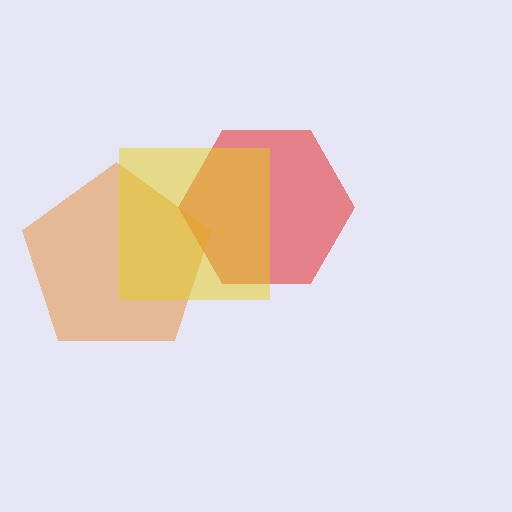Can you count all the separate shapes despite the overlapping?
Yes, there are 3 separate shapes.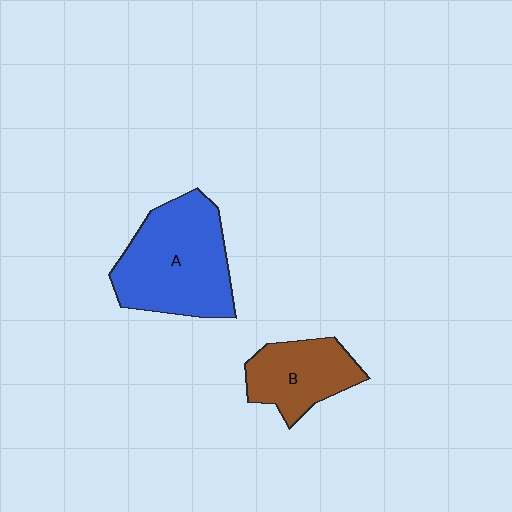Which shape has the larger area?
Shape A (blue).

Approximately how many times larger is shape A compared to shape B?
Approximately 1.7 times.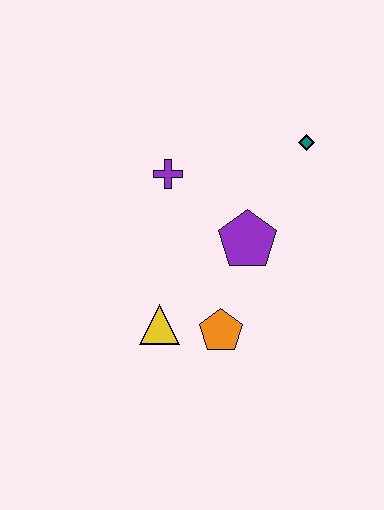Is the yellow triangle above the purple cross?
No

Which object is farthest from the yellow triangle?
The teal diamond is farthest from the yellow triangle.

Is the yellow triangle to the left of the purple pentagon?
Yes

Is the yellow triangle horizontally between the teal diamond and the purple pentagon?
No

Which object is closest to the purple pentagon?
The orange pentagon is closest to the purple pentagon.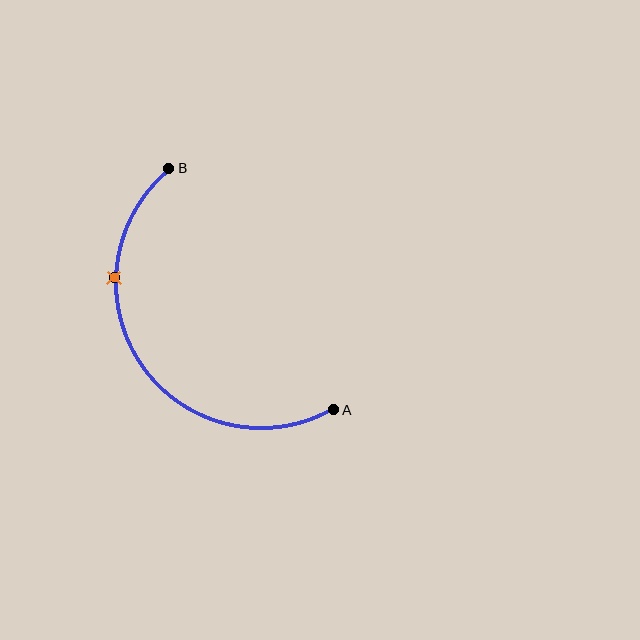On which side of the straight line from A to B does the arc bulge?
The arc bulges below and to the left of the straight line connecting A and B.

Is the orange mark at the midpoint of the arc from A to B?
No. The orange mark lies on the arc but is closer to endpoint B. The arc midpoint would be at the point on the curve equidistant along the arc from both A and B.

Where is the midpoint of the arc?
The arc midpoint is the point on the curve farthest from the straight line joining A and B. It sits below and to the left of that line.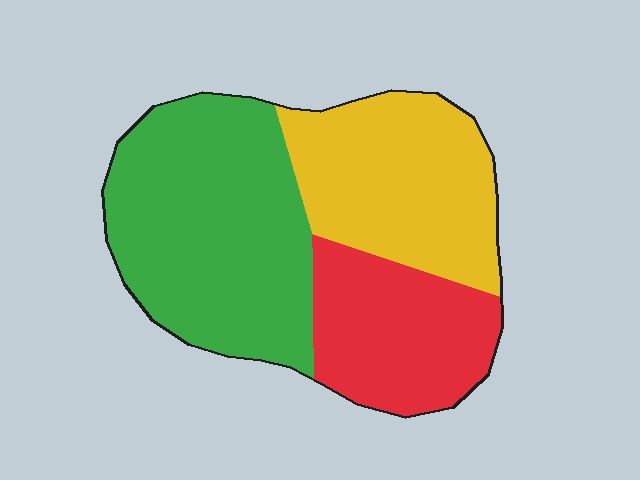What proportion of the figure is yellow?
Yellow covers around 30% of the figure.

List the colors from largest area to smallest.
From largest to smallest: green, yellow, red.